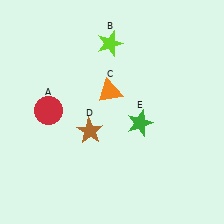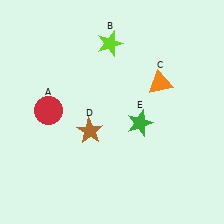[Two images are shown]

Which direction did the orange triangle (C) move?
The orange triangle (C) moved right.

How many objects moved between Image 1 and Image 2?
1 object moved between the two images.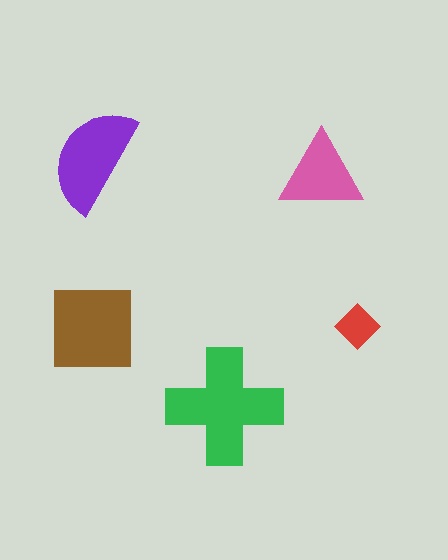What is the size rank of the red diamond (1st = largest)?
5th.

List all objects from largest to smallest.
The green cross, the brown square, the purple semicircle, the pink triangle, the red diamond.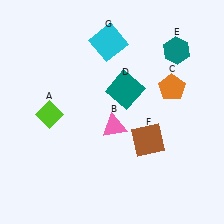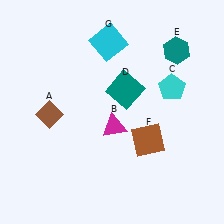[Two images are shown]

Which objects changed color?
A changed from lime to brown. B changed from pink to magenta. C changed from orange to cyan.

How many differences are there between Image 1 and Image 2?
There are 3 differences between the two images.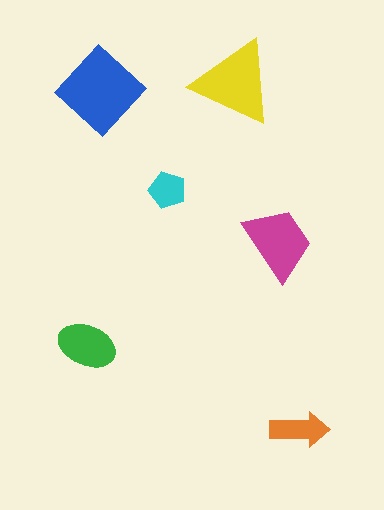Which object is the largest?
The blue diamond.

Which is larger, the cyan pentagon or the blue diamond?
The blue diamond.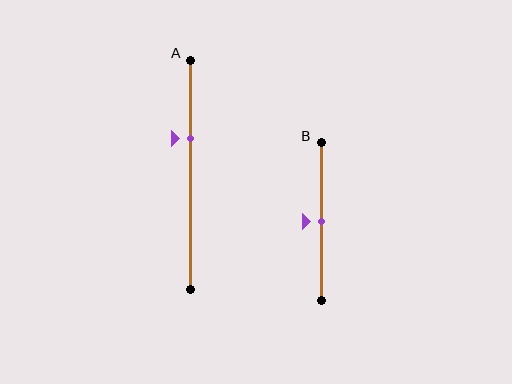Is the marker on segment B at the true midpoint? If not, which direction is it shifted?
Yes, the marker on segment B is at the true midpoint.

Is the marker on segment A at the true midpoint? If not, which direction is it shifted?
No, the marker on segment A is shifted upward by about 16% of the segment length.